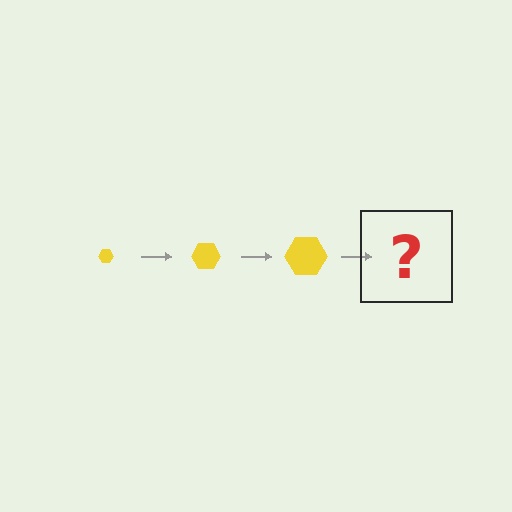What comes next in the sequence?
The next element should be a yellow hexagon, larger than the previous one.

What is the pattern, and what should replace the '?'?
The pattern is that the hexagon gets progressively larger each step. The '?' should be a yellow hexagon, larger than the previous one.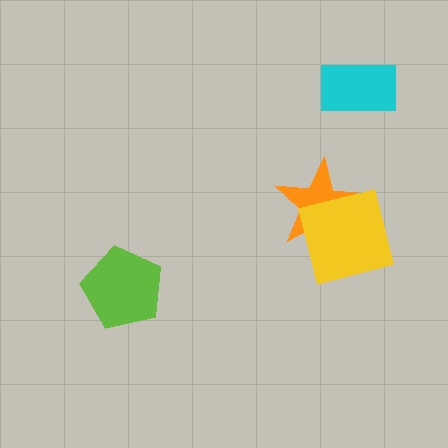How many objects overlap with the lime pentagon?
0 objects overlap with the lime pentagon.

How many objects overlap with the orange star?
1 object overlaps with the orange star.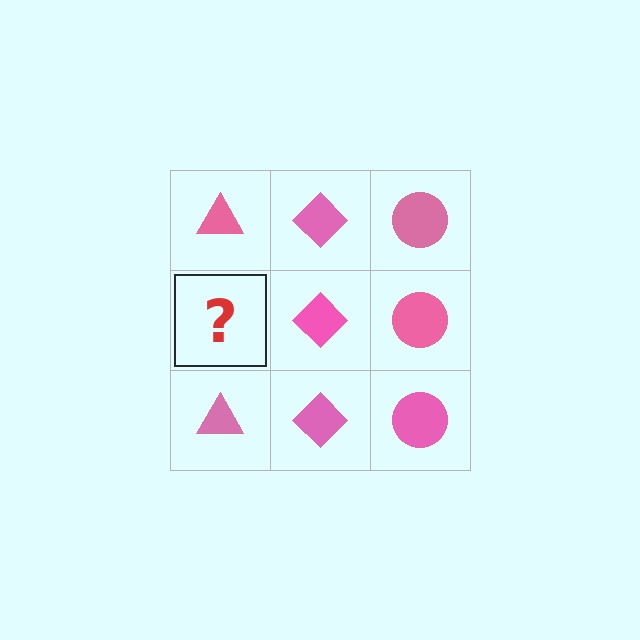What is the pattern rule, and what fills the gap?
The rule is that each column has a consistent shape. The gap should be filled with a pink triangle.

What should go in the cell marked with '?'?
The missing cell should contain a pink triangle.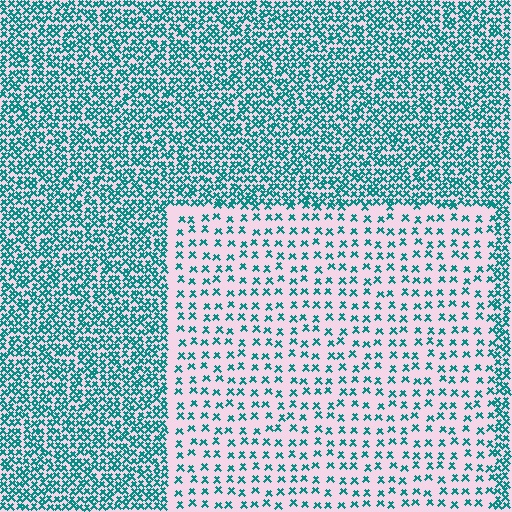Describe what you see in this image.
The image contains small teal elements arranged at two different densities. A rectangle-shaped region is visible where the elements are less densely packed than the surrounding area.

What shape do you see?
I see a rectangle.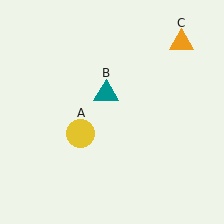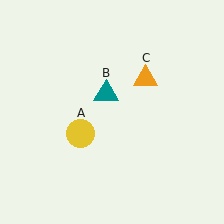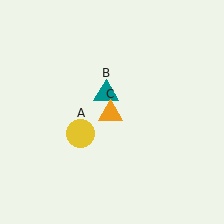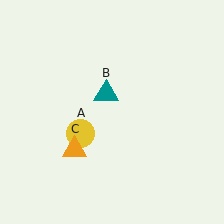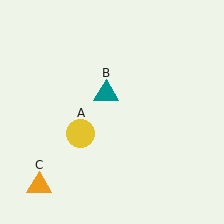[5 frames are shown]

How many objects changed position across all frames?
1 object changed position: orange triangle (object C).